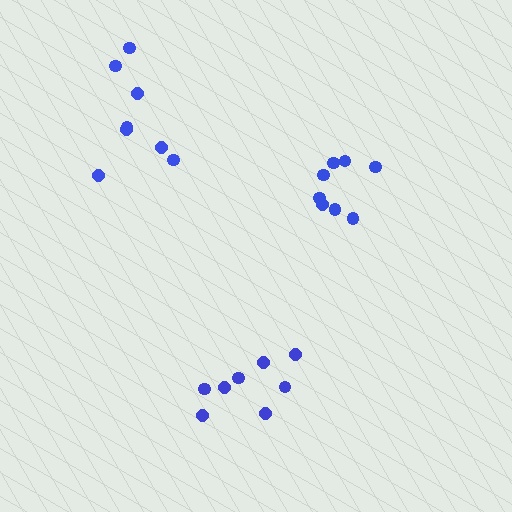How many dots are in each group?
Group 1: 8 dots, Group 2: 8 dots, Group 3: 8 dots (24 total).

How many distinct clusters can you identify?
There are 3 distinct clusters.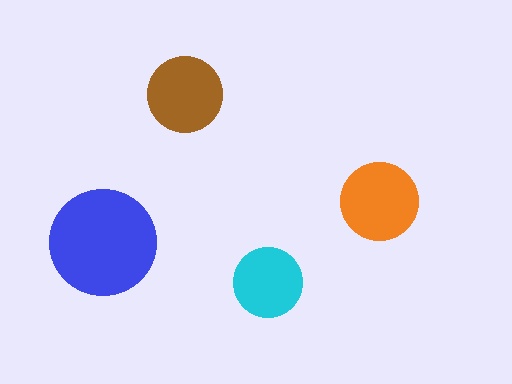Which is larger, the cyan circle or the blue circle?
The blue one.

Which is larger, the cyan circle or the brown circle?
The brown one.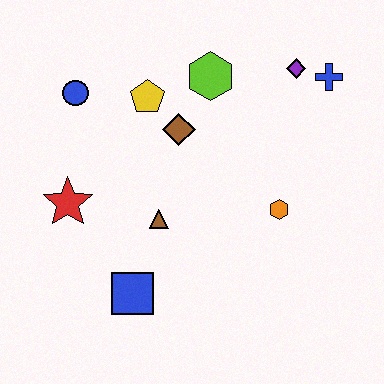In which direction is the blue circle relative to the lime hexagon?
The blue circle is to the left of the lime hexagon.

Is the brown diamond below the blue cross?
Yes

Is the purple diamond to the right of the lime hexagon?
Yes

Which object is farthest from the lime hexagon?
The blue square is farthest from the lime hexagon.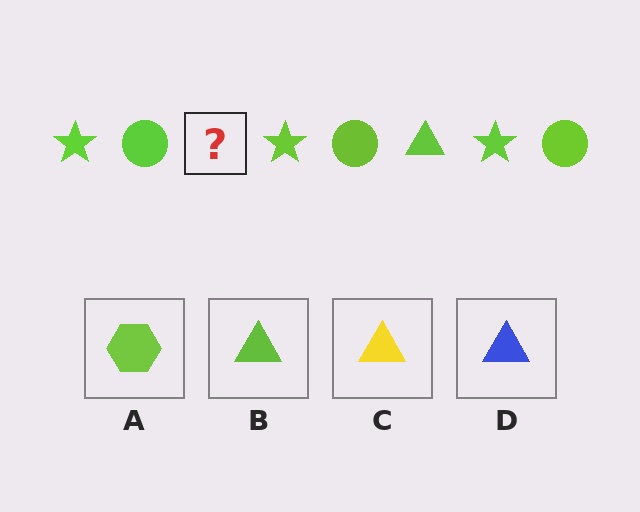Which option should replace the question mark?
Option B.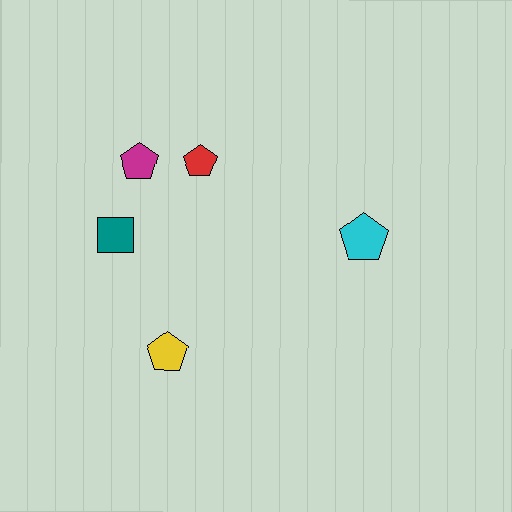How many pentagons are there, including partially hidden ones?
There are 4 pentagons.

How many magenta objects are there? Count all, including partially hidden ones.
There is 1 magenta object.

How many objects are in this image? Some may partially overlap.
There are 5 objects.